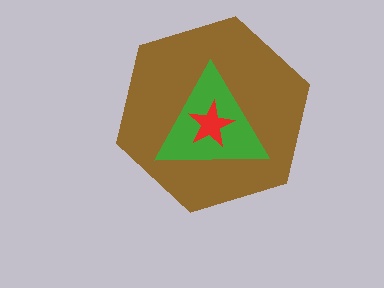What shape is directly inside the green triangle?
The red star.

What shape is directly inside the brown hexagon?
The green triangle.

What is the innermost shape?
The red star.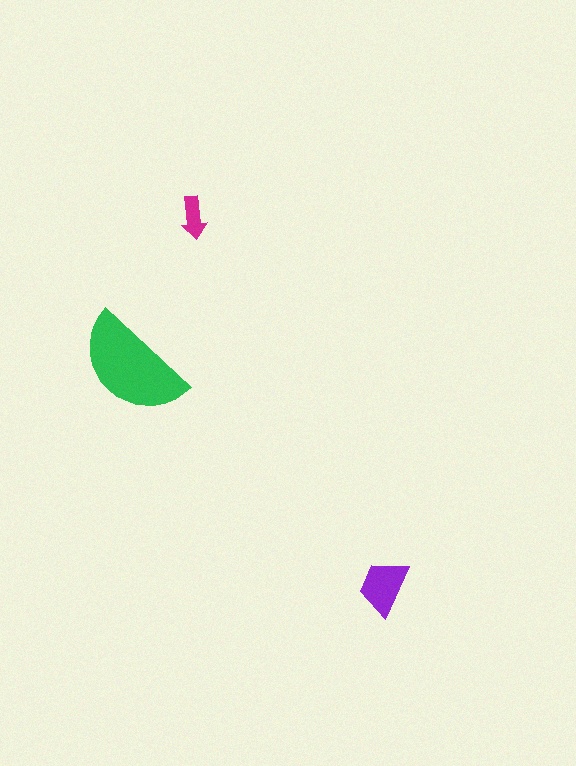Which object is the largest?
The green semicircle.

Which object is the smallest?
The magenta arrow.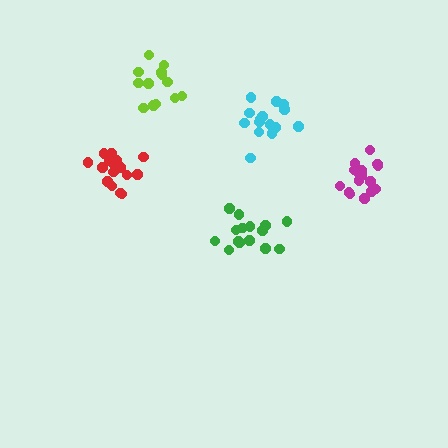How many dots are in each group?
Group 1: 17 dots, Group 2: 16 dots, Group 3: 15 dots, Group 4: 13 dots, Group 5: 16 dots (77 total).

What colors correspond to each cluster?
The clusters are colored: red, green, cyan, lime, magenta.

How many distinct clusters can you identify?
There are 5 distinct clusters.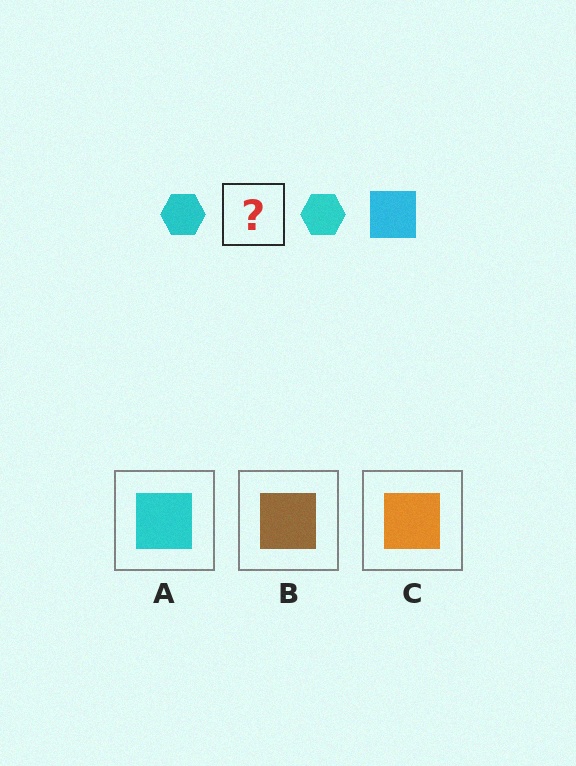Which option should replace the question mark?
Option A.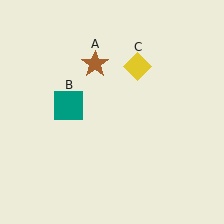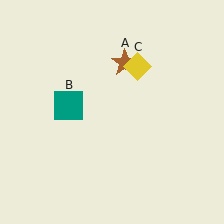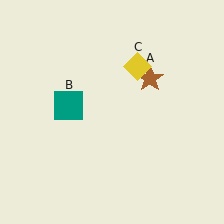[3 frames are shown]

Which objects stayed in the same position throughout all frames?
Teal square (object B) and yellow diamond (object C) remained stationary.